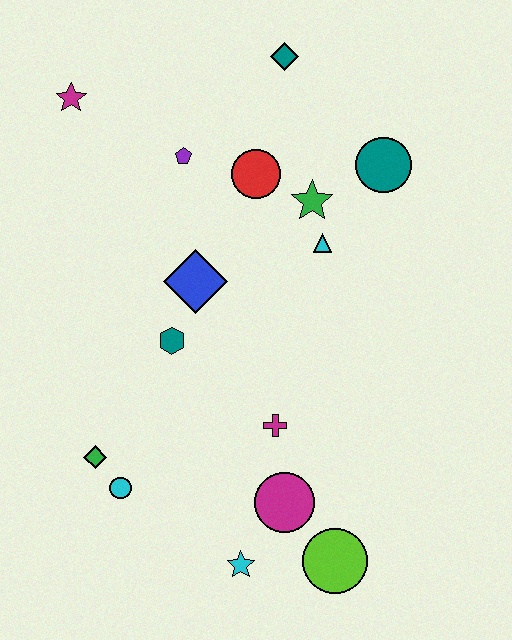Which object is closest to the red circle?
The green star is closest to the red circle.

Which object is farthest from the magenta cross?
The magenta star is farthest from the magenta cross.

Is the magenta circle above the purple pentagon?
No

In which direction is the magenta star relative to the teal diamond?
The magenta star is to the left of the teal diamond.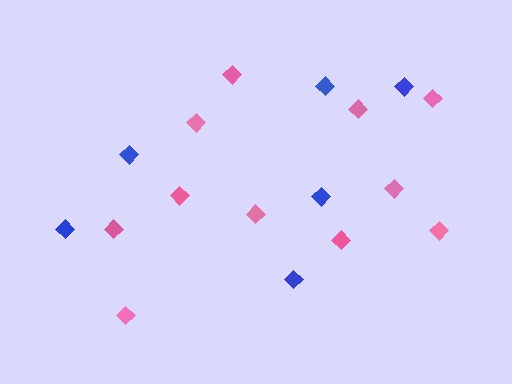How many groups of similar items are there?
There are 2 groups: one group of blue diamonds (6) and one group of pink diamonds (11).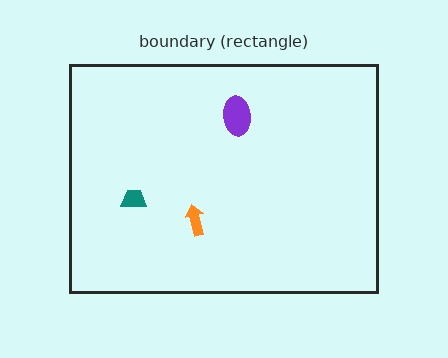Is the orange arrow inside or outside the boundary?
Inside.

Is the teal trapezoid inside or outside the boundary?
Inside.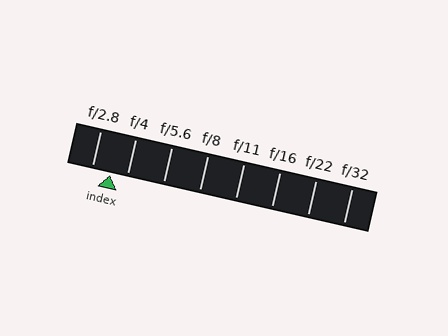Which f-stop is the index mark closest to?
The index mark is closest to f/4.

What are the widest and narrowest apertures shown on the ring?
The widest aperture shown is f/2.8 and the narrowest is f/32.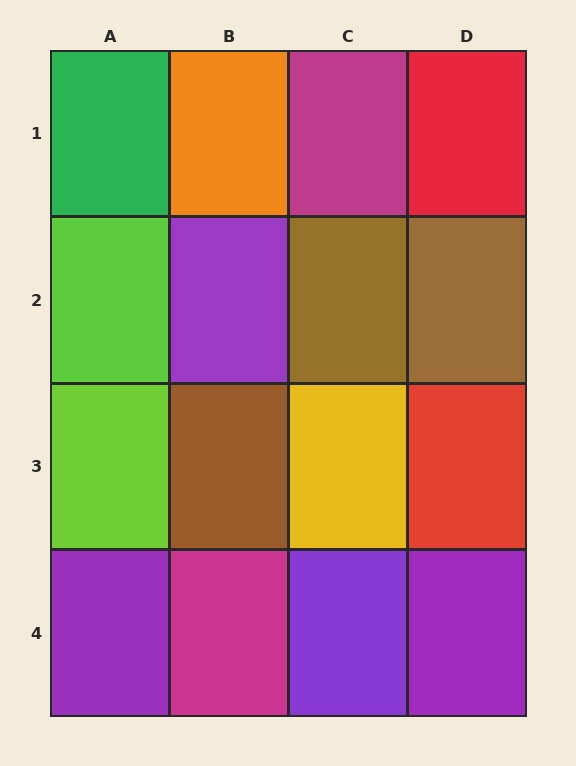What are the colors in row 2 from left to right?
Lime, purple, brown, brown.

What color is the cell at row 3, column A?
Lime.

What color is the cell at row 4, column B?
Magenta.